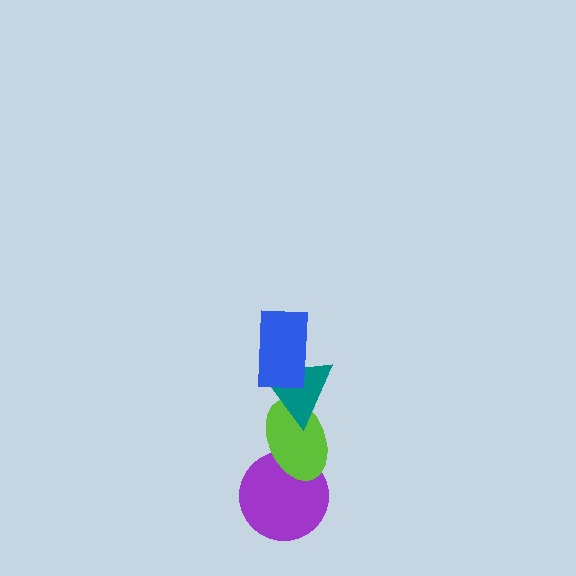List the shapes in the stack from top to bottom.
From top to bottom: the blue rectangle, the teal triangle, the lime ellipse, the purple circle.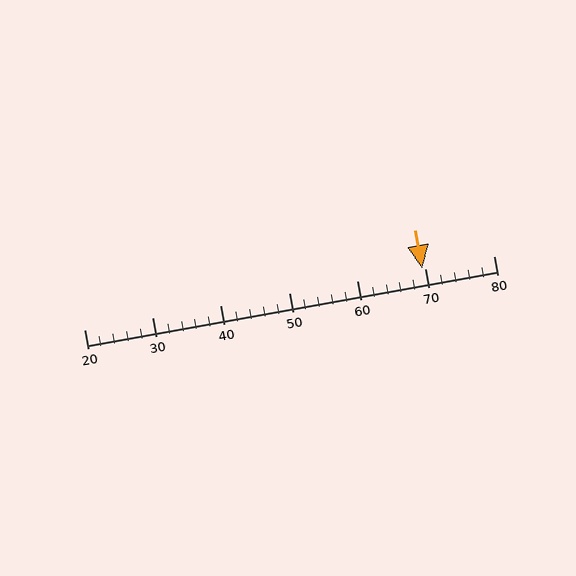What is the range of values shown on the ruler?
The ruler shows values from 20 to 80.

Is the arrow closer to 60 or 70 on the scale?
The arrow is closer to 70.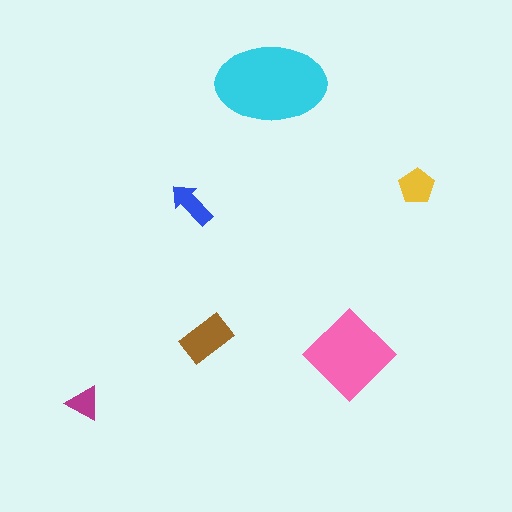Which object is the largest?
The cyan ellipse.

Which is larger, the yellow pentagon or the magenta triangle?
The yellow pentagon.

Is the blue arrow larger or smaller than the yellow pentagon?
Smaller.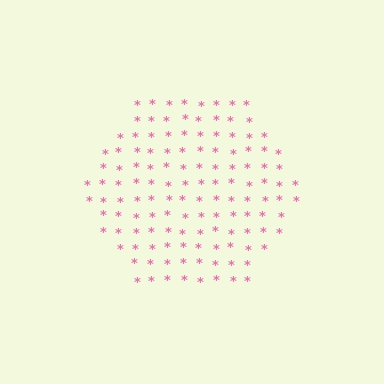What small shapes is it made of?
It is made of small asterisks.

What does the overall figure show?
The overall figure shows a hexagon.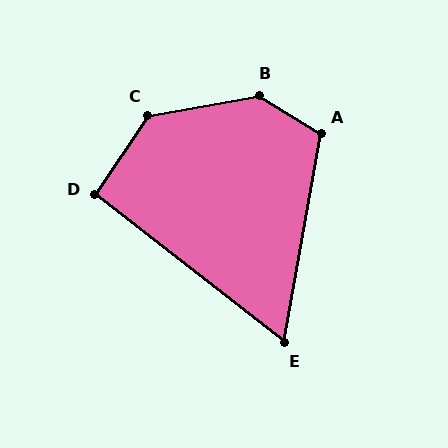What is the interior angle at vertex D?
Approximately 94 degrees (approximately right).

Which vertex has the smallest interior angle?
E, at approximately 62 degrees.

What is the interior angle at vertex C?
Approximately 134 degrees (obtuse).